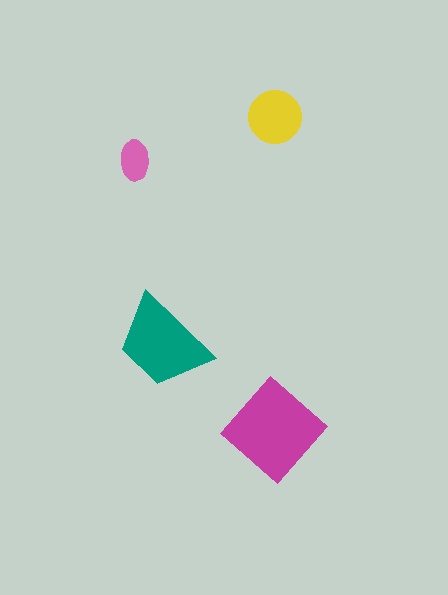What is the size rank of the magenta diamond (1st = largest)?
1st.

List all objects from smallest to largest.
The pink ellipse, the yellow circle, the teal trapezoid, the magenta diamond.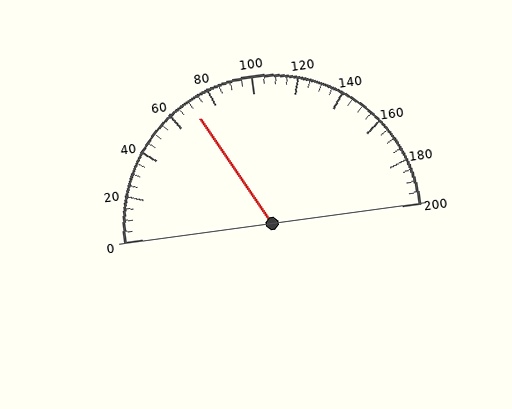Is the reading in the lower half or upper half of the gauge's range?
The reading is in the lower half of the range (0 to 200).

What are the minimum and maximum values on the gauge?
The gauge ranges from 0 to 200.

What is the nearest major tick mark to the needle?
The nearest major tick mark is 80.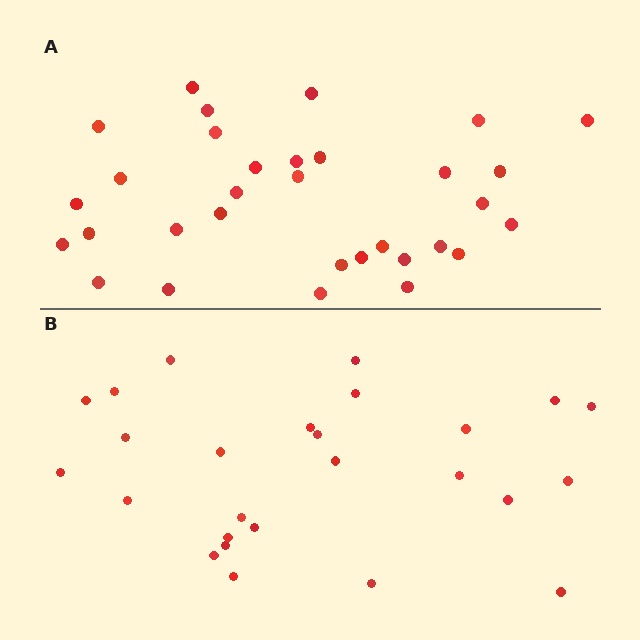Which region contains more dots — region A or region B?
Region A (the top region) has more dots.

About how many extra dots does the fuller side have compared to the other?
Region A has about 6 more dots than region B.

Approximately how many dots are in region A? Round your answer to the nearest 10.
About 30 dots. (The exact count is 32, which rounds to 30.)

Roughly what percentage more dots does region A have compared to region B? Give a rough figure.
About 25% more.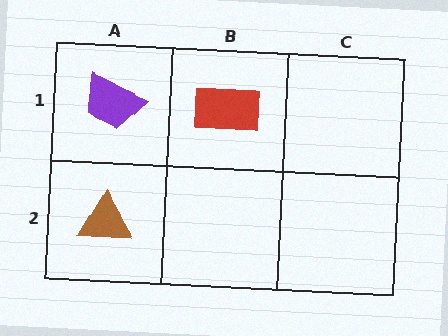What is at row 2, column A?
A brown triangle.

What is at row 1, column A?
A purple trapezoid.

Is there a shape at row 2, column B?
No, that cell is empty.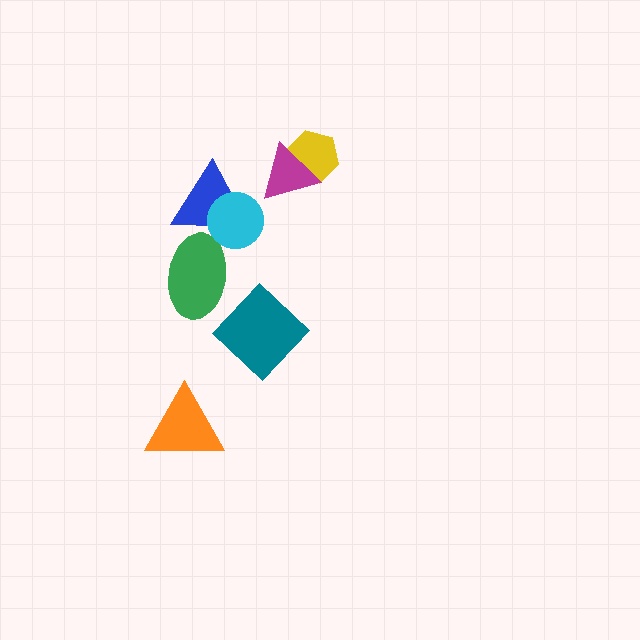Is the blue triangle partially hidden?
Yes, it is partially covered by another shape.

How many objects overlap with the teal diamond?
0 objects overlap with the teal diamond.